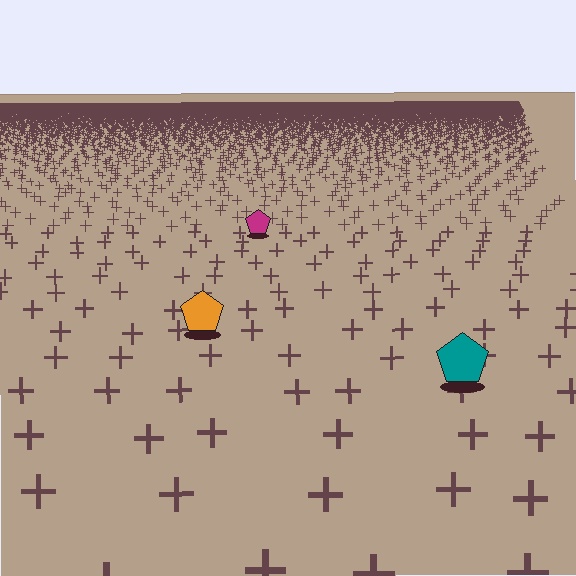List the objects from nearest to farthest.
From nearest to farthest: the teal pentagon, the orange pentagon, the magenta pentagon.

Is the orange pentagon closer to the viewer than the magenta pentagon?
Yes. The orange pentagon is closer — you can tell from the texture gradient: the ground texture is coarser near it.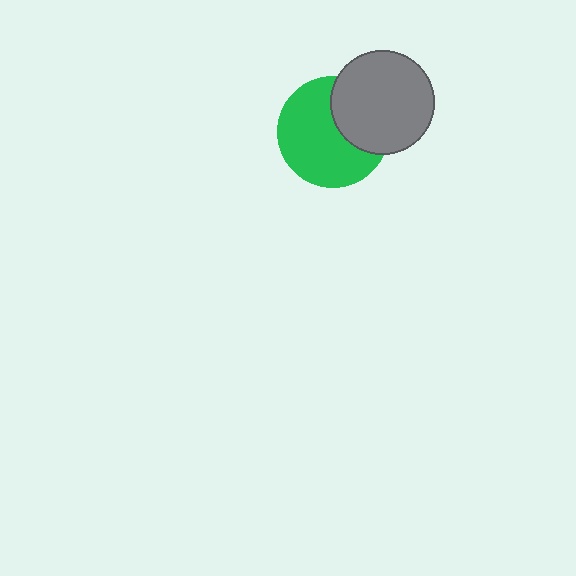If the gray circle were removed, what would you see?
You would see the complete green circle.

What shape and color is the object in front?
The object in front is a gray circle.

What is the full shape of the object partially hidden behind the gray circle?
The partially hidden object is a green circle.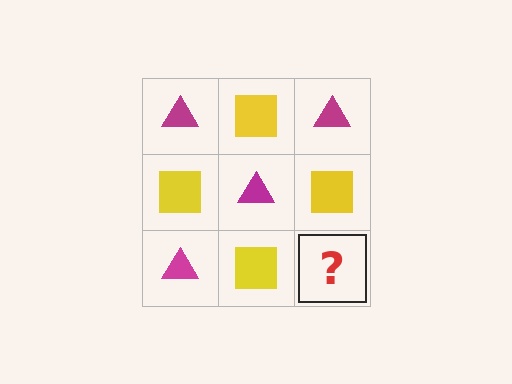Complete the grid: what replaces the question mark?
The question mark should be replaced with a magenta triangle.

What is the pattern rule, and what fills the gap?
The rule is that it alternates magenta triangle and yellow square in a checkerboard pattern. The gap should be filled with a magenta triangle.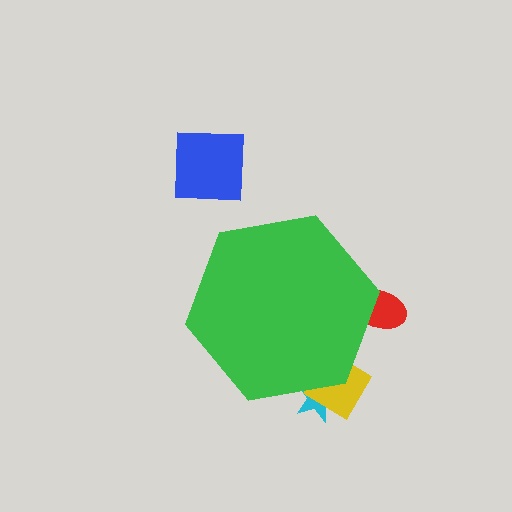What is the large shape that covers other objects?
A green hexagon.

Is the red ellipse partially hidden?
Yes, the red ellipse is partially hidden behind the green hexagon.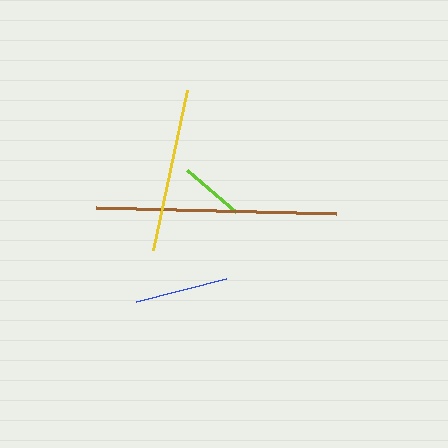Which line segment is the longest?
The brown line is the longest at approximately 241 pixels.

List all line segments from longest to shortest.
From longest to shortest: brown, yellow, blue, lime.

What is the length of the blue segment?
The blue segment is approximately 94 pixels long.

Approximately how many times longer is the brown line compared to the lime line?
The brown line is approximately 3.8 times the length of the lime line.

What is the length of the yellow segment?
The yellow segment is approximately 164 pixels long.